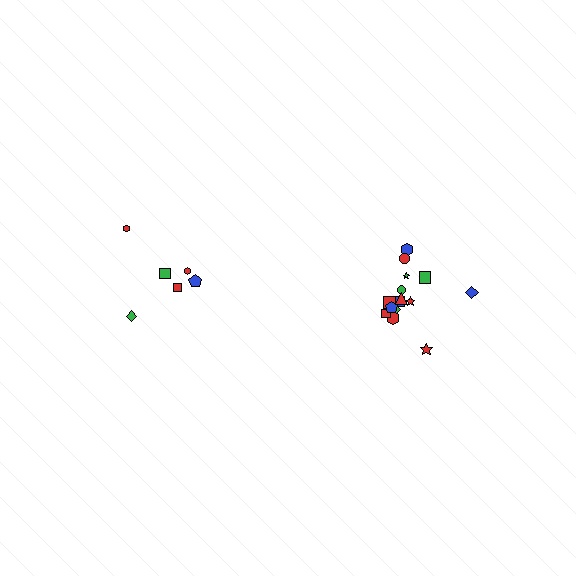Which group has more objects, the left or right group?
The right group.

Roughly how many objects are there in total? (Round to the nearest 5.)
Roughly 20 objects in total.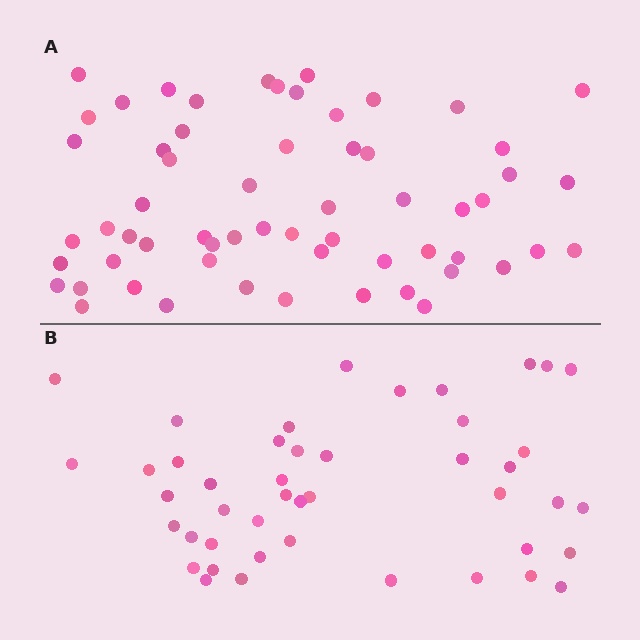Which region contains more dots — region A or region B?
Region A (the top region) has more dots.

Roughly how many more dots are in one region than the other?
Region A has approximately 15 more dots than region B.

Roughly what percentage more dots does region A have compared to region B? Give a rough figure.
About 35% more.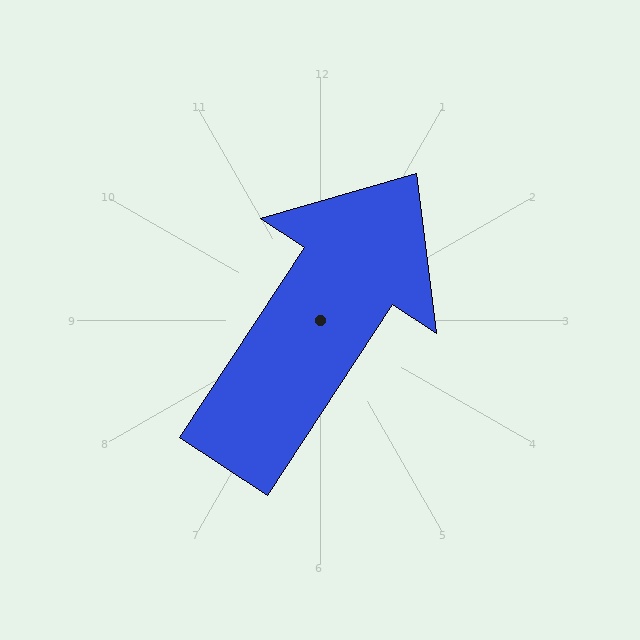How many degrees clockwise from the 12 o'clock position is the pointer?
Approximately 33 degrees.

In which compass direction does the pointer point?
Northeast.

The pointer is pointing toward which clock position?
Roughly 1 o'clock.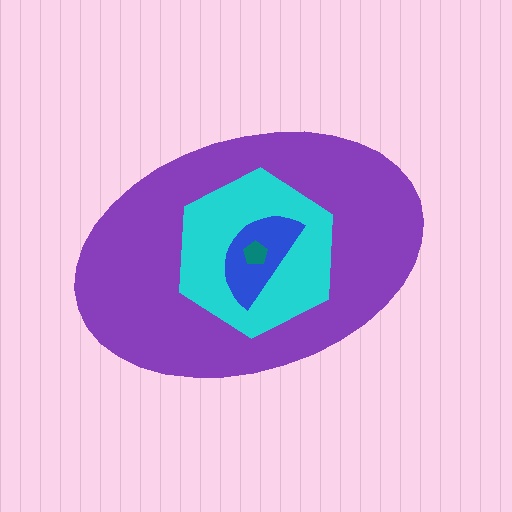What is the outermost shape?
The purple ellipse.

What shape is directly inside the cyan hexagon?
The blue semicircle.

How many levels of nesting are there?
4.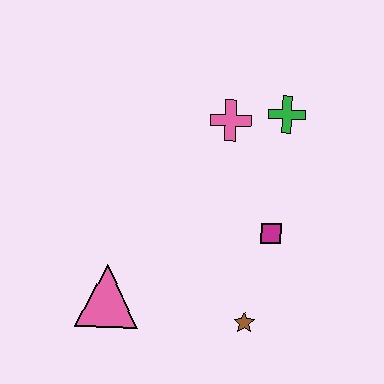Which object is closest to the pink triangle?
The brown star is closest to the pink triangle.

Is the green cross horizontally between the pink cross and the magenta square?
No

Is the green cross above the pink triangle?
Yes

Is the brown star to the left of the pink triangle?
No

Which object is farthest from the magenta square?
The pink triangle is farthest from the magenta square.